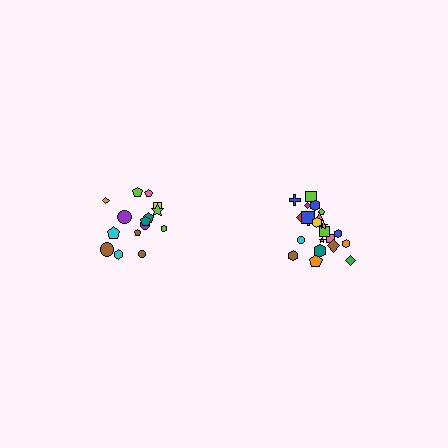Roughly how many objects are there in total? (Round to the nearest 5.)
Roughly 35 objects in total.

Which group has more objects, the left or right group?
The right group.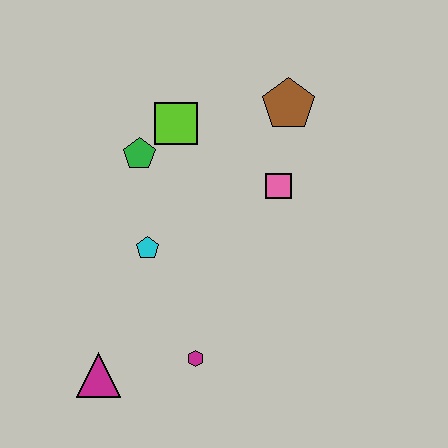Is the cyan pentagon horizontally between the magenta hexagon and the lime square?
No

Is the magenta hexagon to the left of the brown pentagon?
Yes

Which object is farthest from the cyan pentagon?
The brown pentagon is farthest from the cyan pentagon.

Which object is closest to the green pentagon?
The lime square is closest to the green pentagon.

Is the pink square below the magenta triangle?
No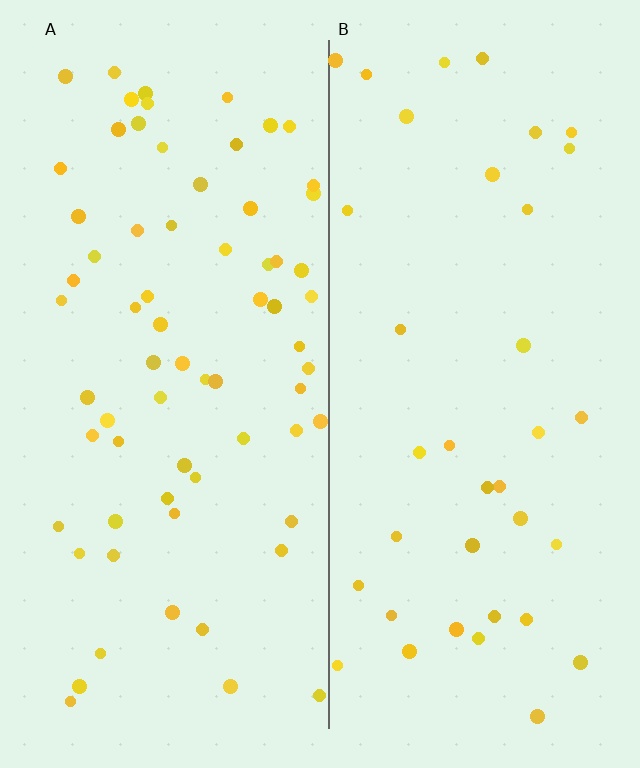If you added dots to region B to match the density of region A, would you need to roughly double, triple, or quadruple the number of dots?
Approximately double.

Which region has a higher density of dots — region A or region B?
A (the left).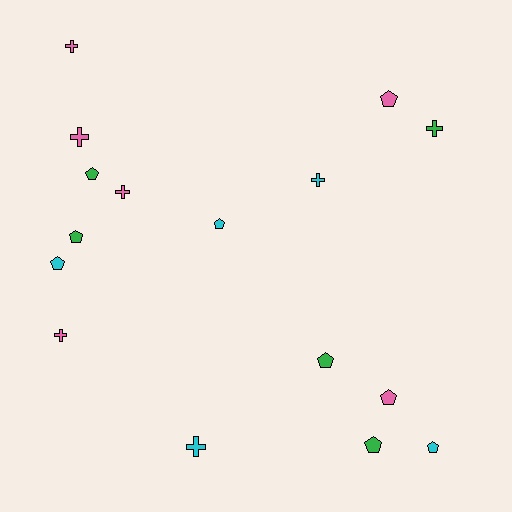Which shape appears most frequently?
Pentagon, with 9 objects.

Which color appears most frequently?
Pink, with 6 objects.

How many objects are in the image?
There are 16 objects.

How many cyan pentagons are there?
There are 3 cyan pentagons.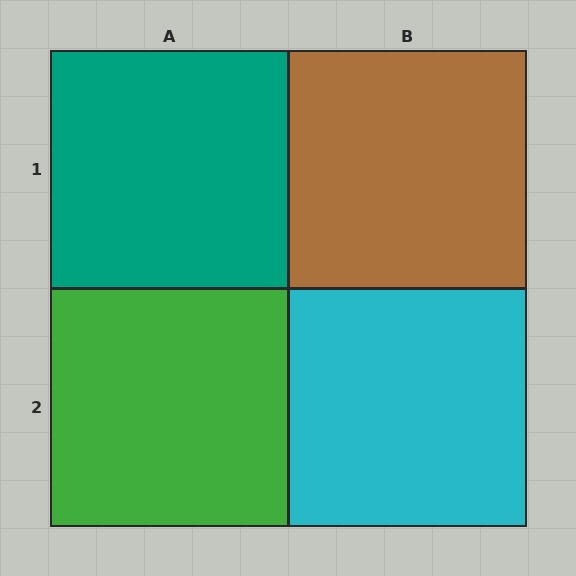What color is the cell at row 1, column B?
Brown.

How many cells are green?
1 cell is green.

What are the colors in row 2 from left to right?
Green, cyan.